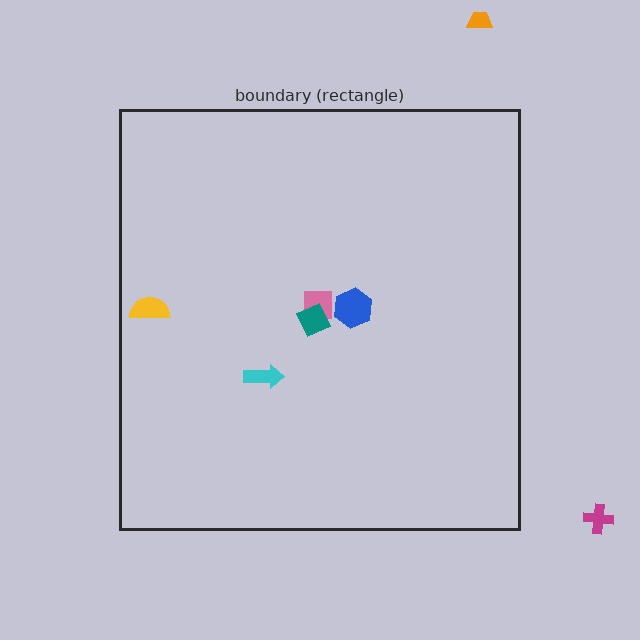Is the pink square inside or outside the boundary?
Inside.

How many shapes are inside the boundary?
5 inside, 2 outside.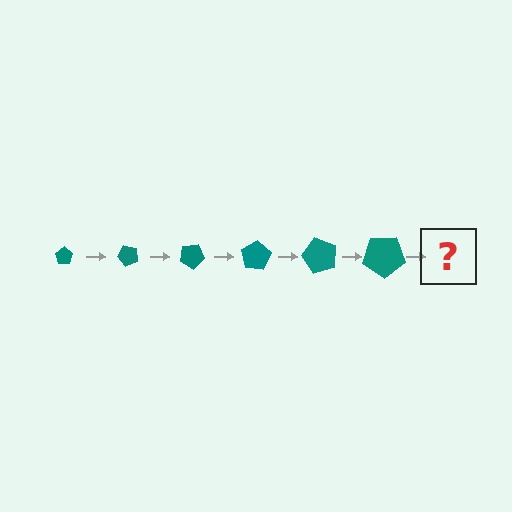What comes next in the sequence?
The next element should be a pentagon, larger than the previous one and rotated 300 degrees from the start.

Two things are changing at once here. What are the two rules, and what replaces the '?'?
The two rules are that the pentagon grows larger each step and it rotates 50 degrees each step. The '?' should be a pentagon, larger than the previous one and rotated 300 degrees from the start.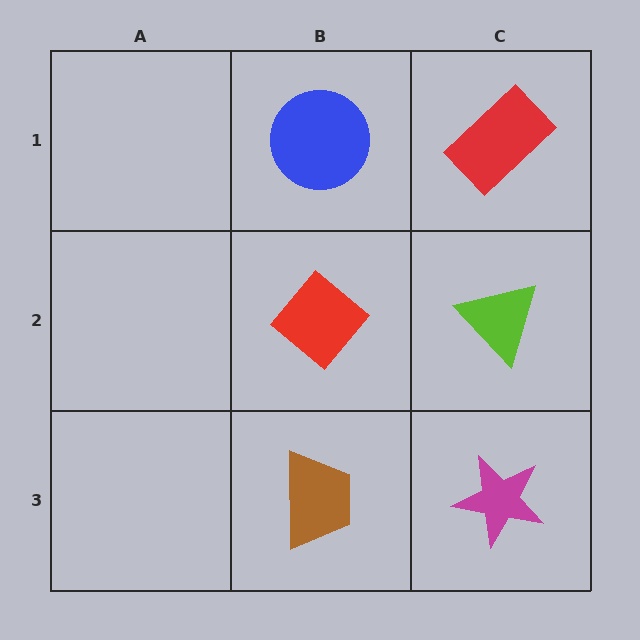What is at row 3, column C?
A magenta star.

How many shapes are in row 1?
2 shapes.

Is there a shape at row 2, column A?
No, that cell is empty.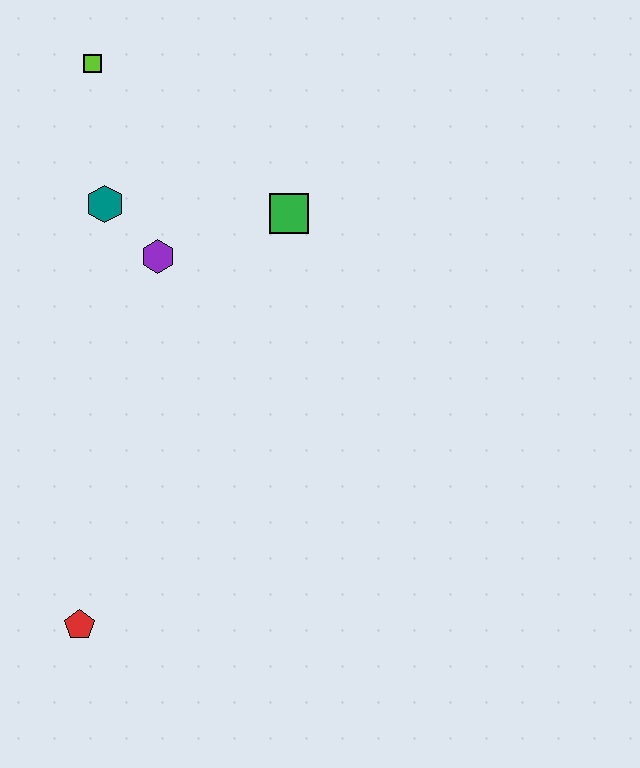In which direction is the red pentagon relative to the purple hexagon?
The red pentagon is below the purple hexagon.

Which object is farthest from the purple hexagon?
The red pentagon is farthest from the purple hexagon.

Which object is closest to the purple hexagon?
The teal hexagon is closest to the purple hexagon.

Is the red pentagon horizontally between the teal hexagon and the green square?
No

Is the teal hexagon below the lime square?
Yes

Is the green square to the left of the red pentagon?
No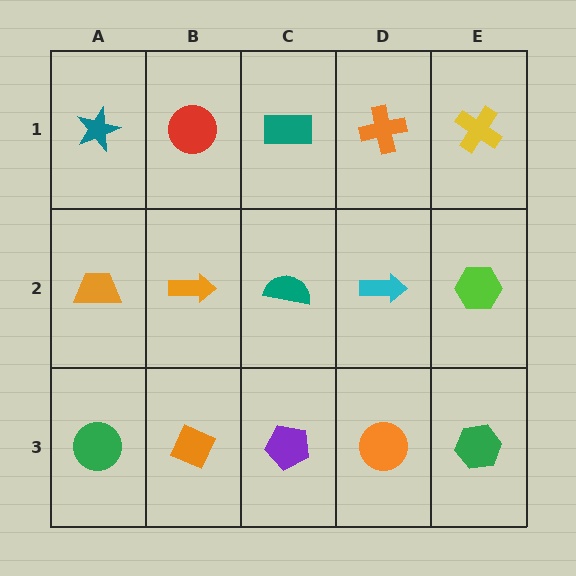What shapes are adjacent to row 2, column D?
An orange cross (row 1, column D), an orange circle (row 3, column D), a teal semicircle (row 2, column C), a lime hexagon (row 2, column E).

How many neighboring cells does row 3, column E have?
2.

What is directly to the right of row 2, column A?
An orange arrow.